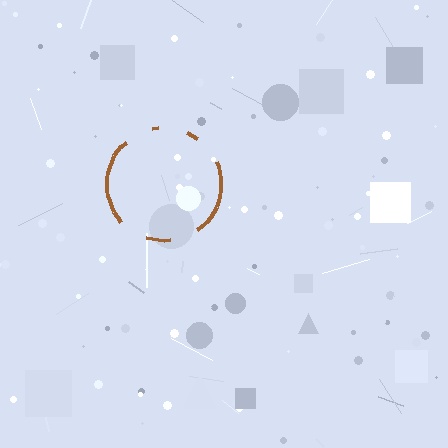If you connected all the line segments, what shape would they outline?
They would outline a circle.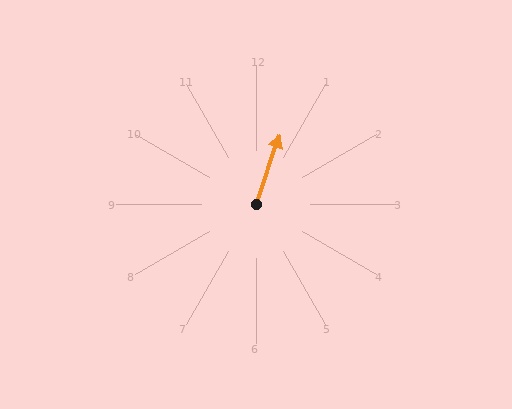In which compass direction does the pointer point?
North.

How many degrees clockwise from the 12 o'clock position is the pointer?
Approximately 18 degrees.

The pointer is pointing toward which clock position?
Roughly 1 o'clock.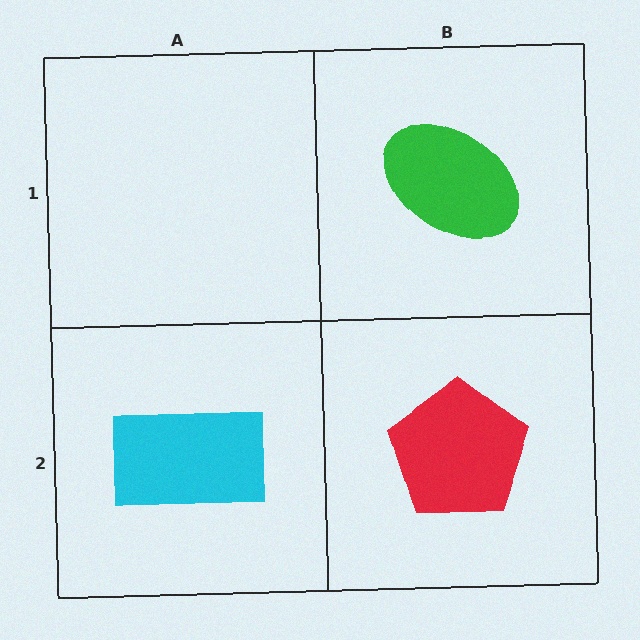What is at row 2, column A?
A cyan rectangle.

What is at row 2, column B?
A red pentagon.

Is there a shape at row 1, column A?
No, that cell is empty.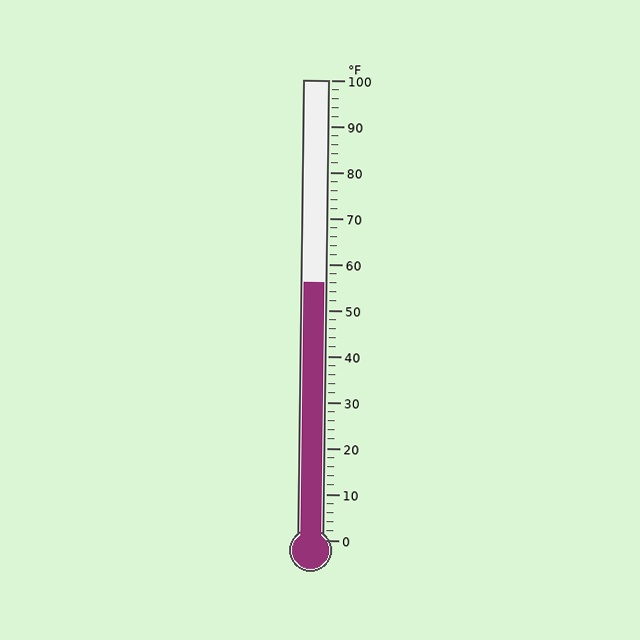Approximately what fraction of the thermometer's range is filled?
The thermometer is filled to approximately 55% of its range.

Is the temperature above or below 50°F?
The temperature is above 50°F.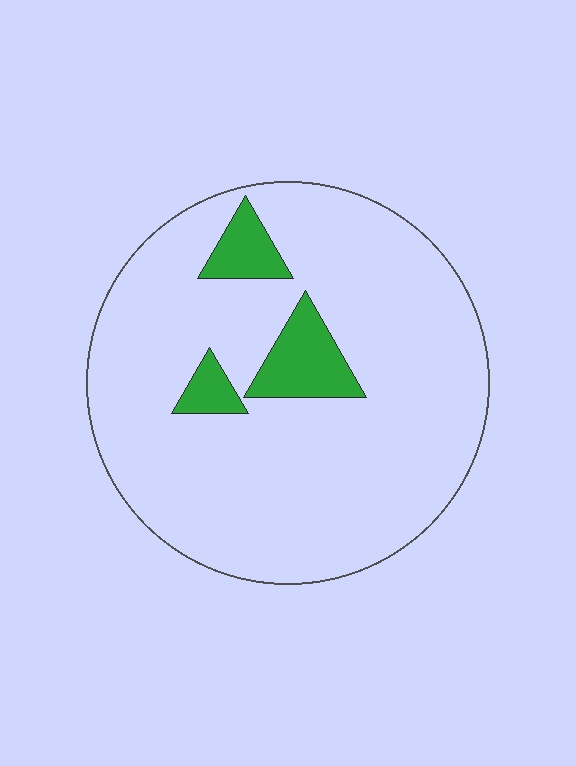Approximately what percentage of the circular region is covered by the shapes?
Approximately 10%.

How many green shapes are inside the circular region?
3.